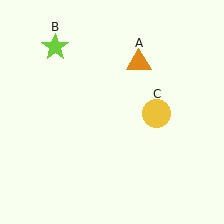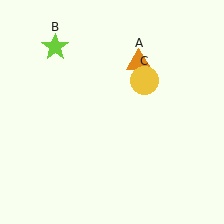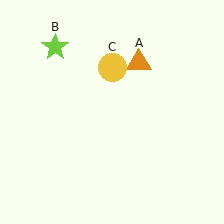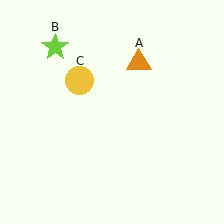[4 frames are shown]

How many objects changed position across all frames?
1 object changed position: yellow circle (object C).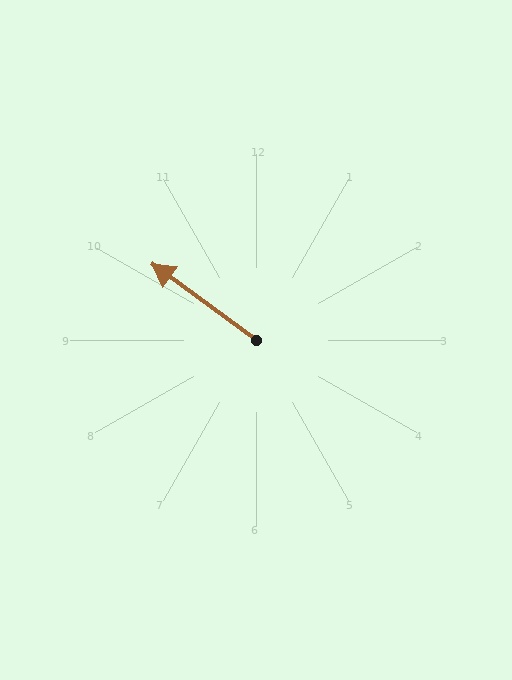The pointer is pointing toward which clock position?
Roughly 10 o'clock.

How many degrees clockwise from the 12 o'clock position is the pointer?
Approximately 306 degrees.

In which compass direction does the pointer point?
Northwest.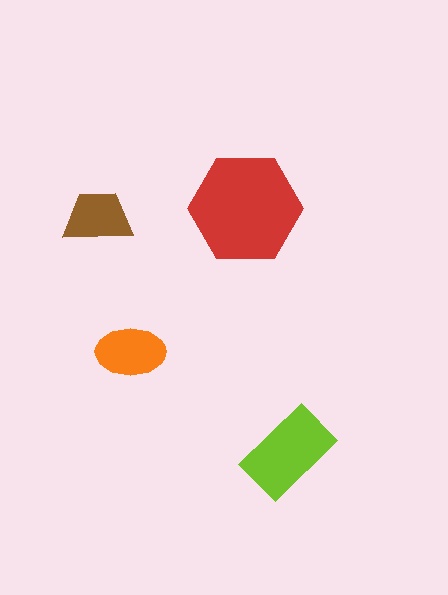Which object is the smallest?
The brown trapezoid.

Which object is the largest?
The red hexagon.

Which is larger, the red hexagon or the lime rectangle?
The red hexagon.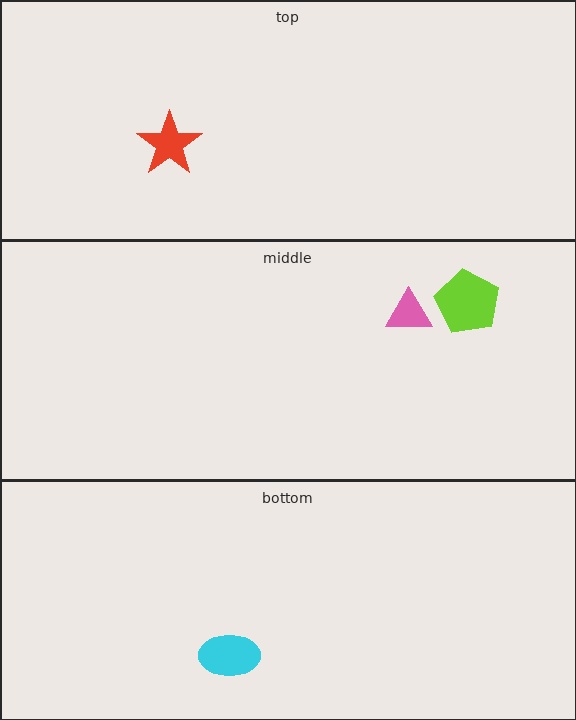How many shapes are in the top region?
1.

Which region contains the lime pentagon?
The middle region.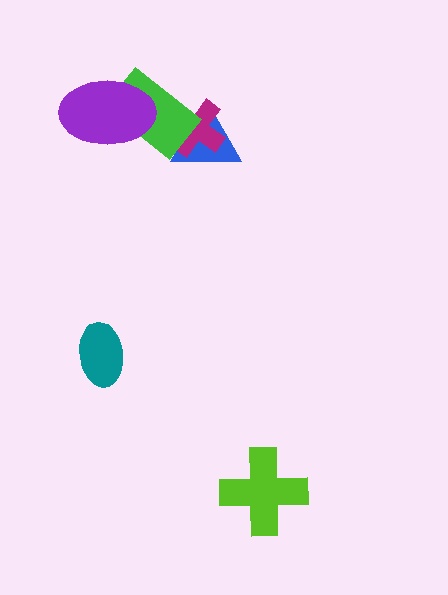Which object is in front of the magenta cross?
The green rectangle is in front of the magenta cross.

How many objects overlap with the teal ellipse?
0 objects overlap with the teal ellipse.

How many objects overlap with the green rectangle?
3 objects overlap with the green rectangle.